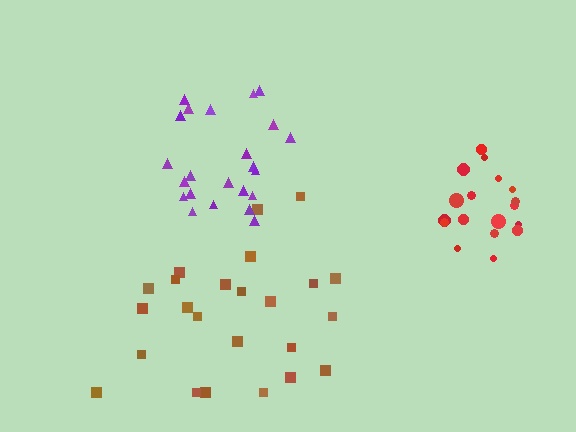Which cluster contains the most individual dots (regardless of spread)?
Brown (24).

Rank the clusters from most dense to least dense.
purple, red, brown.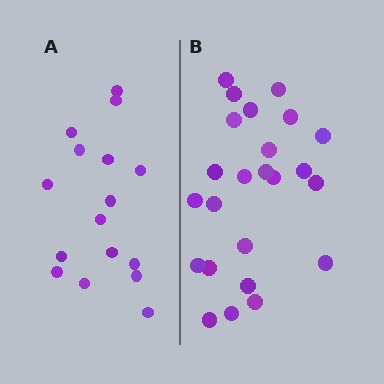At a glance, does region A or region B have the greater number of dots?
Region B (the right region) has more dots.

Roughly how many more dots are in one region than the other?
Region B has roughly 8 or so more dots than region A.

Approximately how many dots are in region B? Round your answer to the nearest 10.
About 20 dots. (The exact count is 24, which rounds to 20.)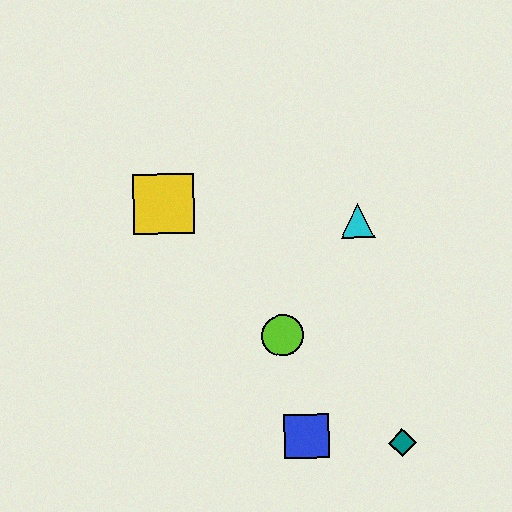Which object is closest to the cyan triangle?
The lime circle is closest to the cyan triangle.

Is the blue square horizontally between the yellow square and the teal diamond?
Yes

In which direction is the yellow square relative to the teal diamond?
The yellow square is above the teal diamond.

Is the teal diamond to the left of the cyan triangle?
No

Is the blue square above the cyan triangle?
No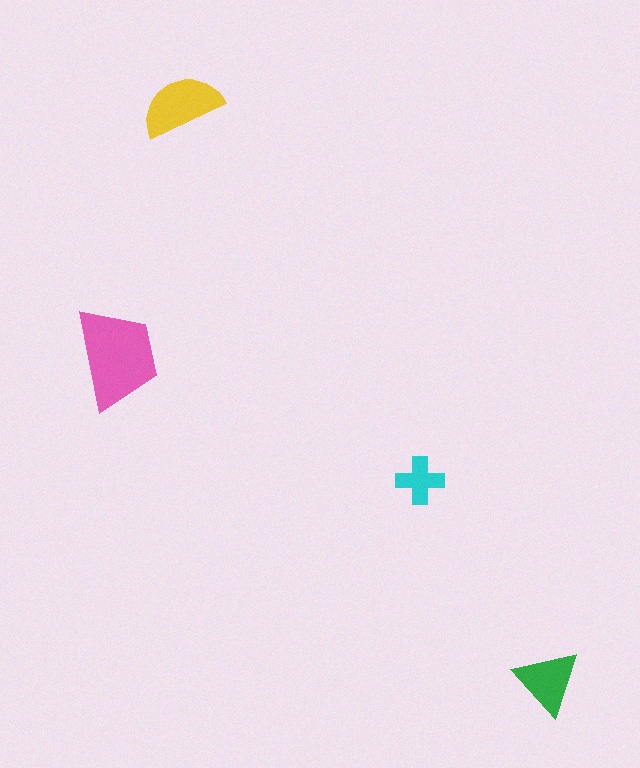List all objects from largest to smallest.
The pink trapezoid, the yellow semicircle, the green triangle, the cyan cross.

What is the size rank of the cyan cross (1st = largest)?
4th.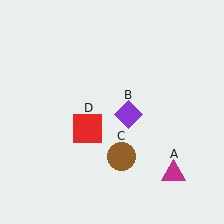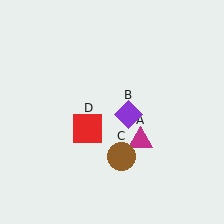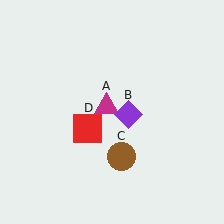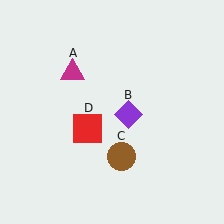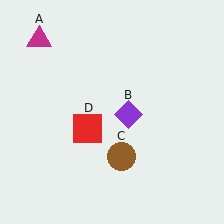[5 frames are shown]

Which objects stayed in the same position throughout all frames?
Purple diamond (object B) and brown circle (object C) and red square (object D) remained stationary.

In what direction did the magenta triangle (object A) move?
The magenta triangle (object A) moved up and to the left.